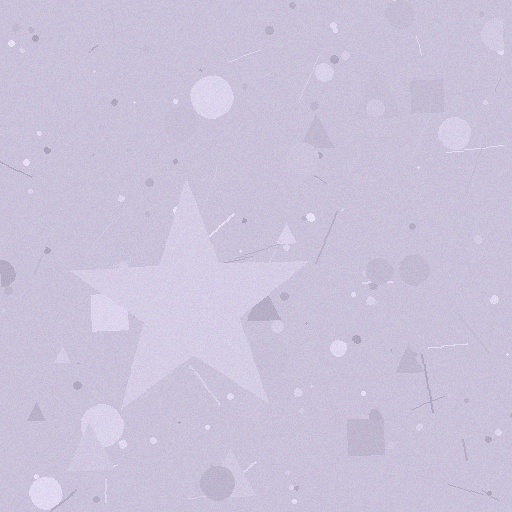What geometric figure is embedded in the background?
A star is embedded in the background.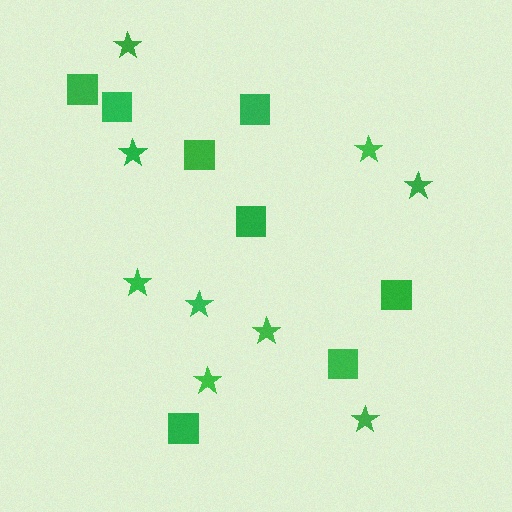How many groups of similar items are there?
There are 2 groups: one group of stars (9) and one group of squares (8).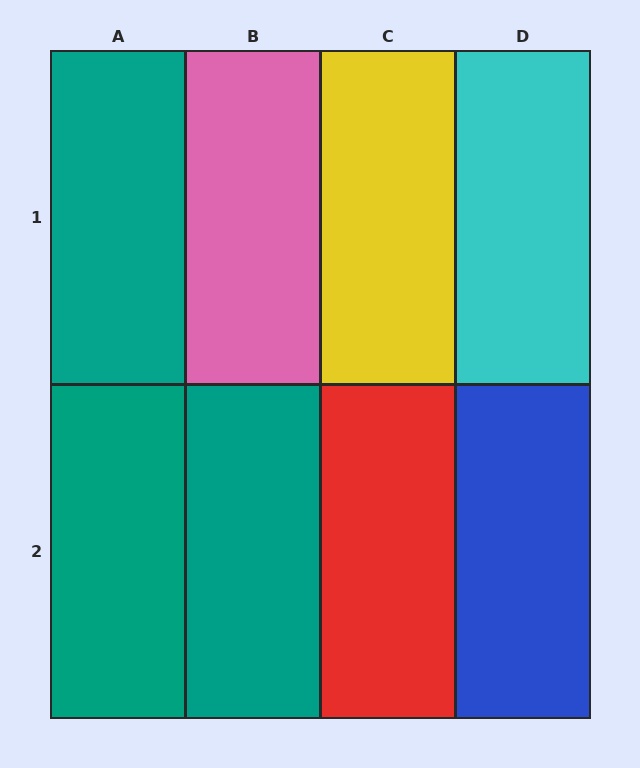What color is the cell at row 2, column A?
Teal.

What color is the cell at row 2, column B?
Teal.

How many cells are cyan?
1 cell is cyan.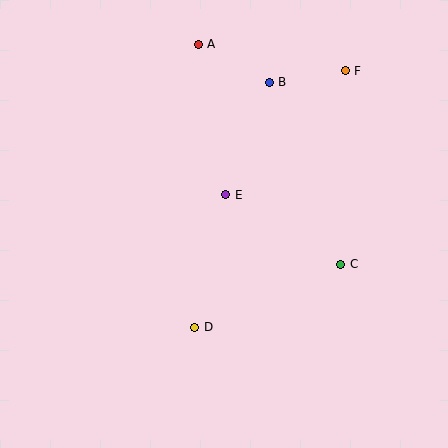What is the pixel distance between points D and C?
The distance between D and C is 159 pixels.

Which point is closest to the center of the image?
Point E at (226, 195) is closest to the center.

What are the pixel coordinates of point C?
Point C is at (341, 264).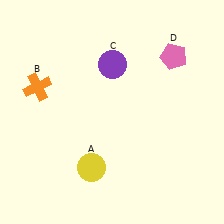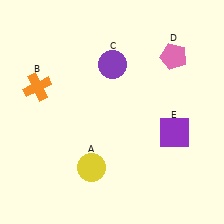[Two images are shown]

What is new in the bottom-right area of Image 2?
A purple square (E) was added in the bottom-right area of Image 2.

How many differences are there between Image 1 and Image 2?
There is 1 difference between the two images.